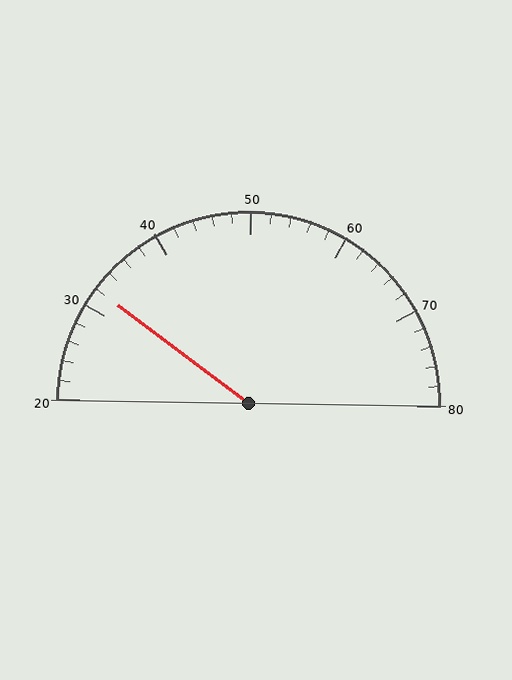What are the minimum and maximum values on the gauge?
The gauge ranges from 20 to 80.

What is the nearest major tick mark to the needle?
The nearest major tick mark is 30.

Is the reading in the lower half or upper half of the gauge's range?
The reading is in the lower half of the range (20 to 80).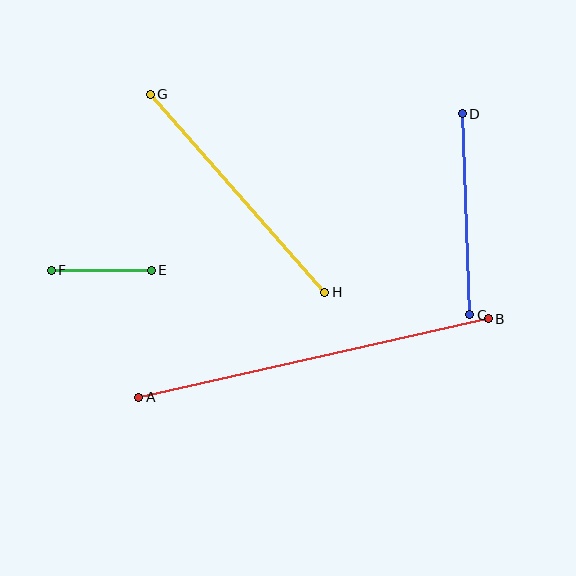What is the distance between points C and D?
The distance is approximately 201 pixels.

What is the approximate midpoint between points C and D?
The midpoint is at approximately (466, 214) pixels.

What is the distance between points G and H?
The distance is approximately 264 pixels.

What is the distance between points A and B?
The distance is approximately 358 pixels.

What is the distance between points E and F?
The distance is approximately 100 pixels.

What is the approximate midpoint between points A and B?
The midpoint is at approximately (314, 358) pixels.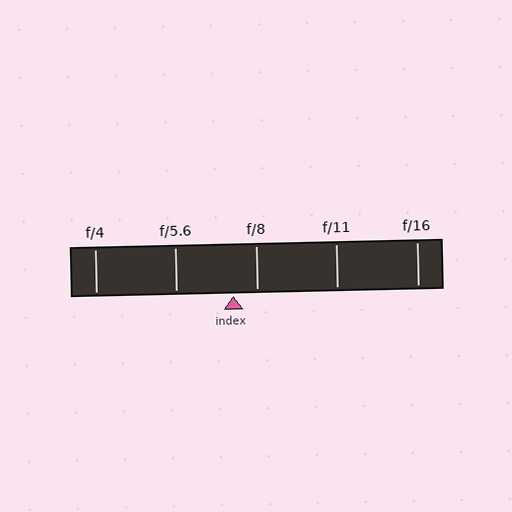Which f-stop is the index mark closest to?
The index mark is closest to f/8.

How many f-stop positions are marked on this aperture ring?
There are 5 f-stop positions marked.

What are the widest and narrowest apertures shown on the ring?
The widest aperture shown is f/4 and the narrowest is f/16.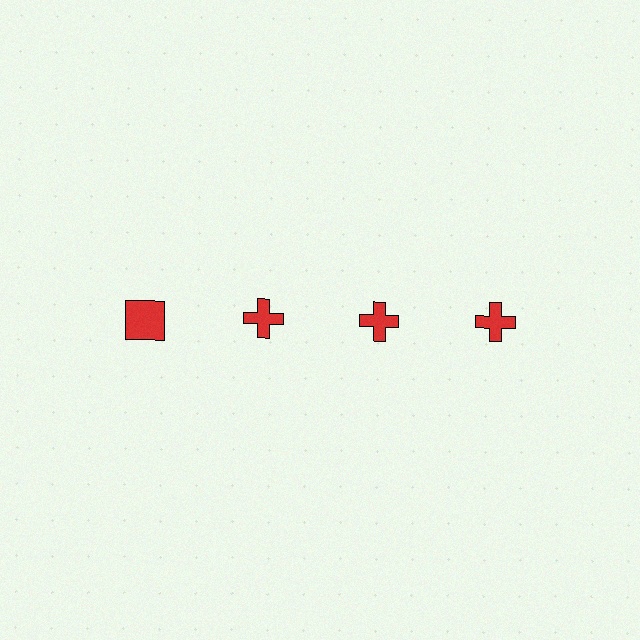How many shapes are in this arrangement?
There are 4 shapes arranged in a grid pattern.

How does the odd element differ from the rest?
It has a different shape: square instead of cross.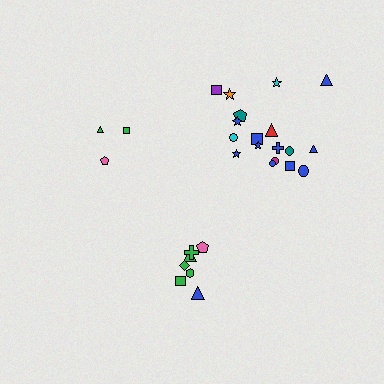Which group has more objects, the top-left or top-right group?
The top-right group.